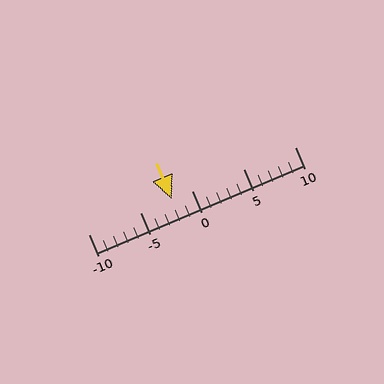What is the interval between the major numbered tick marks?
The major tick marks are spaced 5 units apart.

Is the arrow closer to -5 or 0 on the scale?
The arrow is closer to 0.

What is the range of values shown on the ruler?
The ruler shows values from -10 to 10.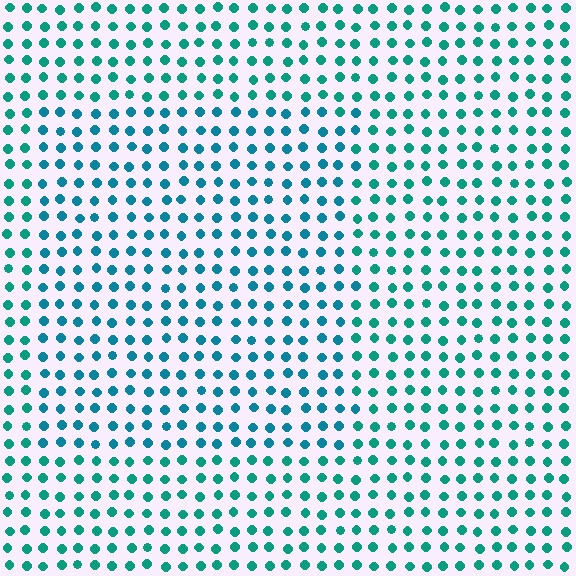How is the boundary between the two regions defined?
The boundary is defined purely by a slight shift in hue (about 22 degrees). Spacing, size, and orientation are identical on both sides.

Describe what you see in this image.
The image is filled with small teal elements in a uniform arrangement. A rectangle-shaped region is visible where the elements are tinted to a slightly different hue, forming a subtle color boundary.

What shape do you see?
I see a rectangle.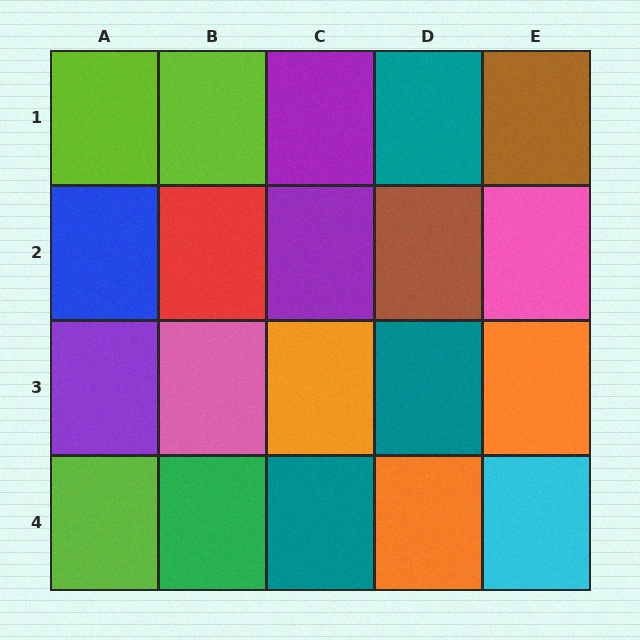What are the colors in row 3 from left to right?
Purple, pink, orange, teal, orange.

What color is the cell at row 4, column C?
Teal.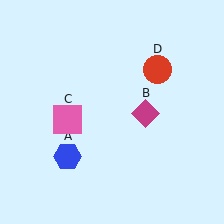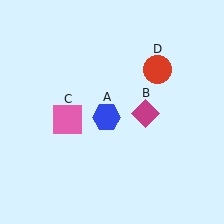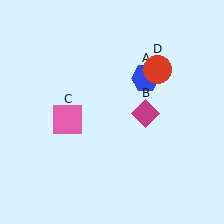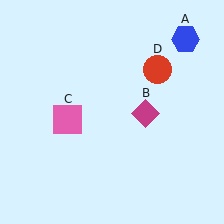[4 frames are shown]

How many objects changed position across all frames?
1 object changed position: blue hexagon (object A).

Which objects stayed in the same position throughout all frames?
Magenta diamond (object B) and pink square (object C) and red circle (object D) remained stationary.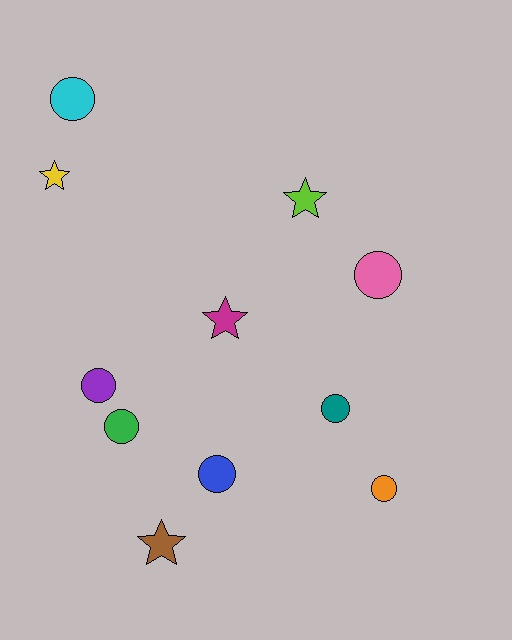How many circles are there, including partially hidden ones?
There are 7 circles.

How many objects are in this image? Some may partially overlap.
There are 11 objects.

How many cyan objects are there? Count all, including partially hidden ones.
There is 1 cyan object.